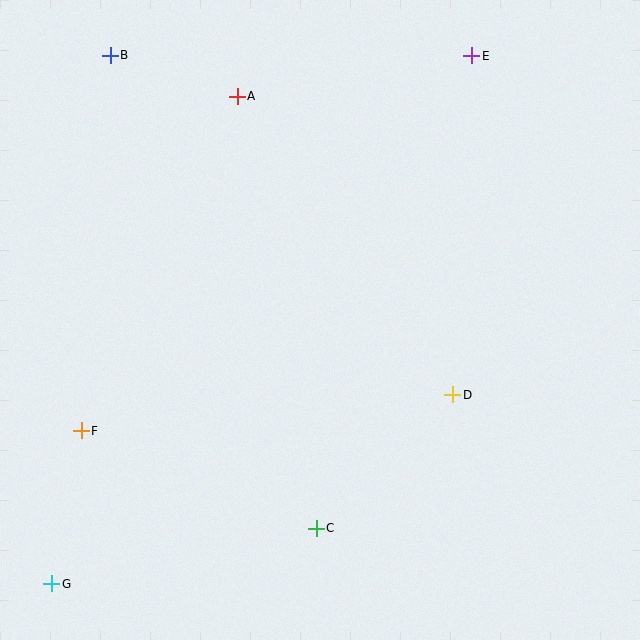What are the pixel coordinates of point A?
Point A is at (237, 96).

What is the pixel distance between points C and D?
The distance between C and D is 191 pixels.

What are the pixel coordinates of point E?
Point E is at (472, 56).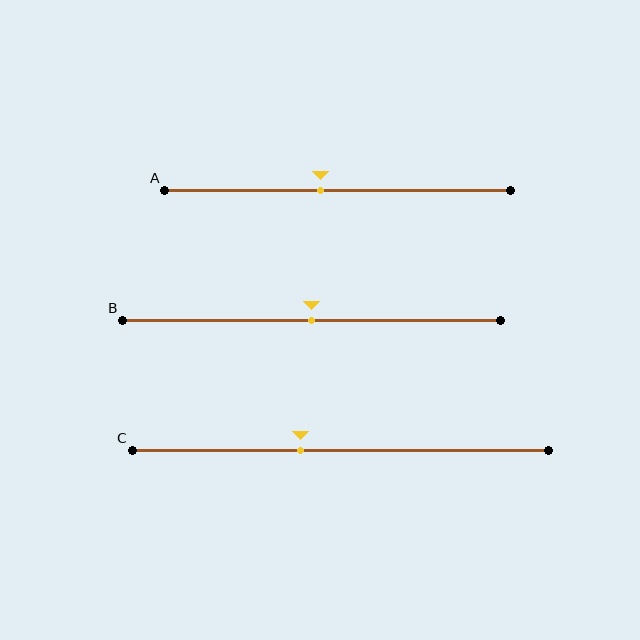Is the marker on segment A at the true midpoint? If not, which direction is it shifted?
No, the marker on segment A is shifted to the left by about 5% of the segment length.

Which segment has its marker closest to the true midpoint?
Segment B has its marker closest to the true midpoint.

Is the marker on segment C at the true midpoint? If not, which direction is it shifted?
No, the marker on segment C is shifted to the left by about 10% of the segment length.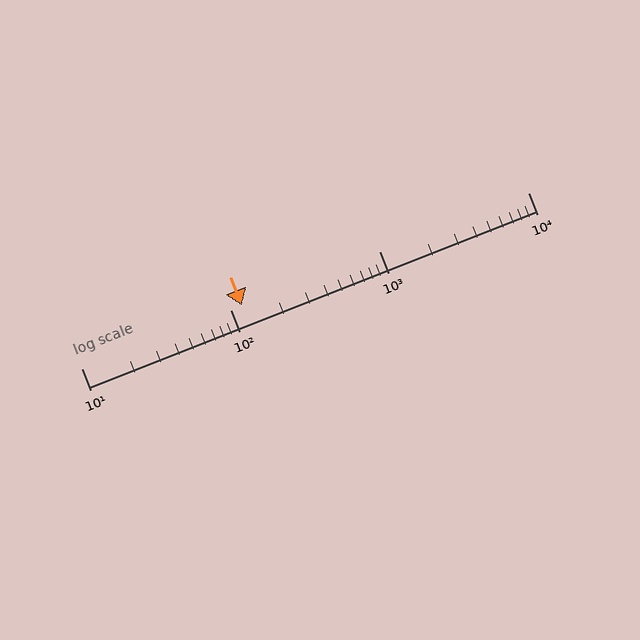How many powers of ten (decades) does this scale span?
The scale spans 3 decades, from 10 to 10000.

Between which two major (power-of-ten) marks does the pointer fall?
The pointer is between 100 and 1000.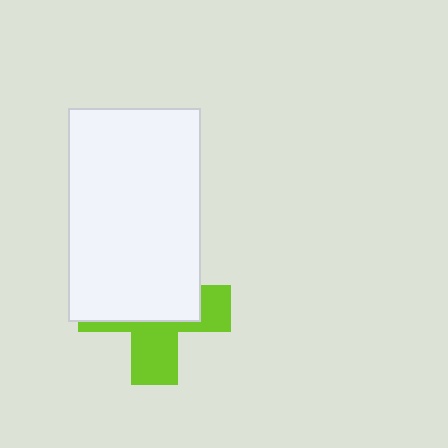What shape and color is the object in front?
The object in front is a white rectangle.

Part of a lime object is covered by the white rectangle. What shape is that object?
It is a cross.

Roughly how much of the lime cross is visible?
A small part of it is visible (roughly 42%).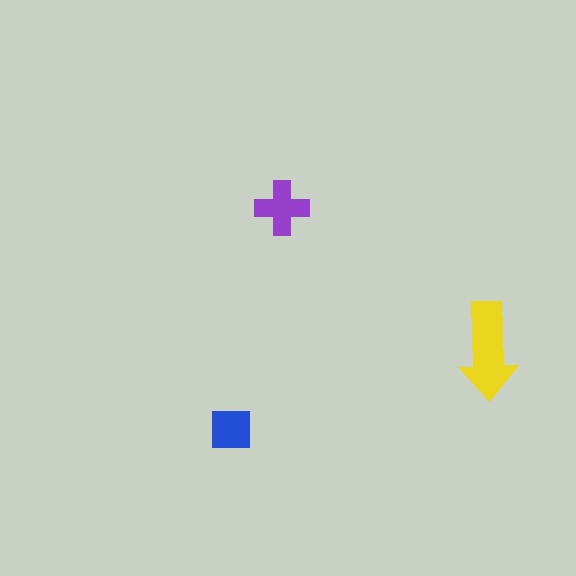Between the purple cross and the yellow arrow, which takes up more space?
The yellow arrow.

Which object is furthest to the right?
The yellow arrow is rightmost.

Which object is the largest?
The yellow arrow.